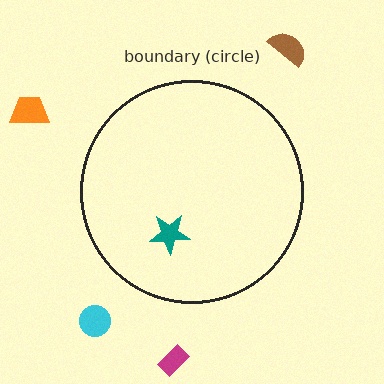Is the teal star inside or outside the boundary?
Inside.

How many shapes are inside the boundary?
1 inside, 4 outside.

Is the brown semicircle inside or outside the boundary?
Outside.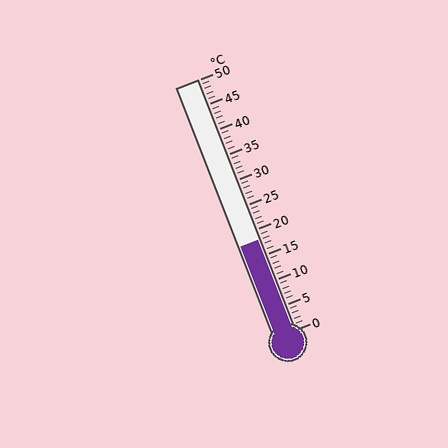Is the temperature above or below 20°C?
The temperature is below 20°C.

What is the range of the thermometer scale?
The thermometer scale ranges from 0°C to 50°C.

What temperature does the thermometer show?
The thermometer shows approximately 18°C.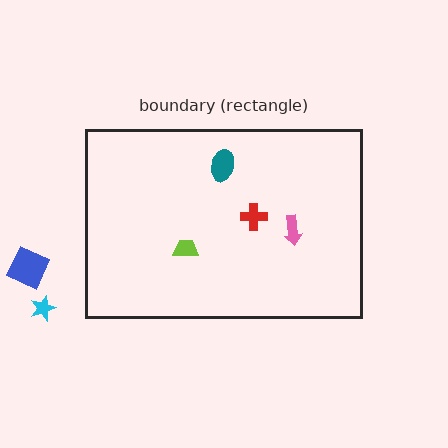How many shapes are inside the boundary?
4 inside, 2 outside.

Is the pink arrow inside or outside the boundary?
Inside.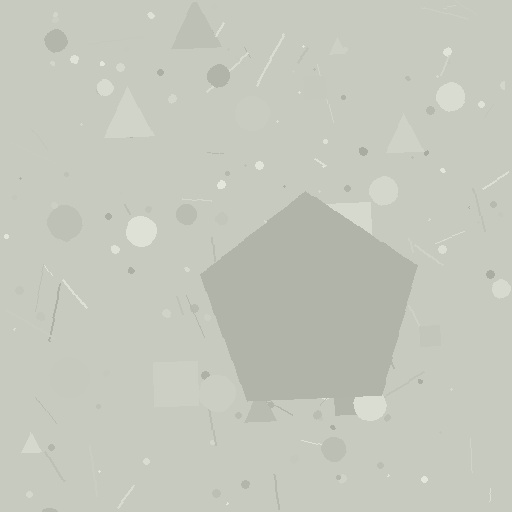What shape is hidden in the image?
A pentagon is hidden in the image.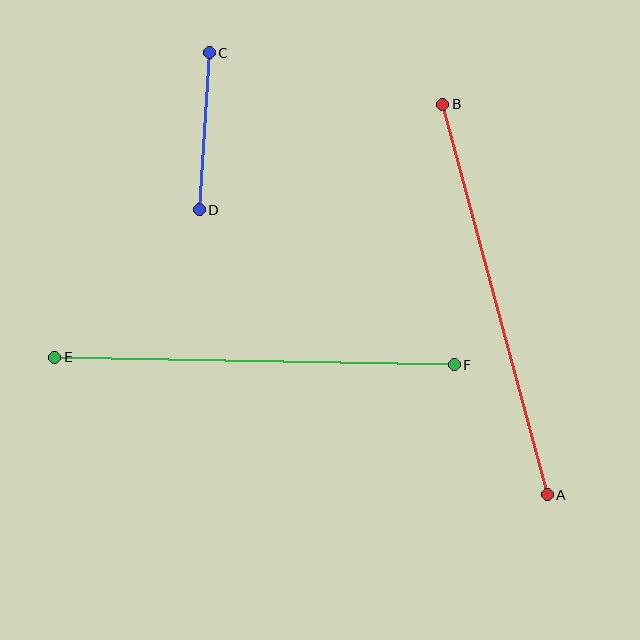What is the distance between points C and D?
The distance is approximately 157 pixels.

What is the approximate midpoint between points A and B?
The midpoint is at approximately (495, 300) pixels.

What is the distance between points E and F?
The distance is approximately 400 pixels.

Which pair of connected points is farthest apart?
Points A and B are farthest apart.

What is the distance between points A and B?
The distance is approximately 404 pixels.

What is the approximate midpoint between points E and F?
The midpoint is at approximately (254, 361) pixels.